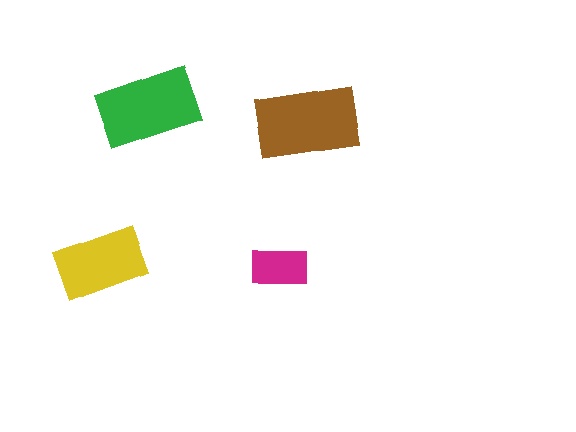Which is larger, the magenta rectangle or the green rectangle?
The green one.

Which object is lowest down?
The magenta rectangle is bottommost.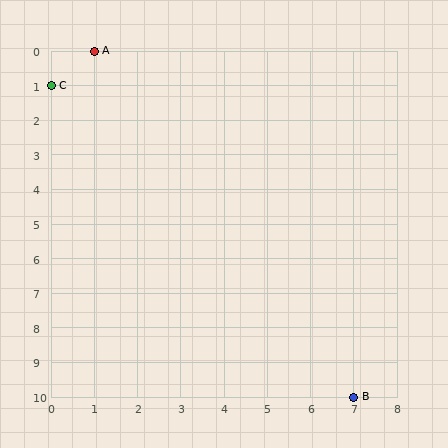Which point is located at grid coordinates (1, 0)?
Point A is at (1, 0).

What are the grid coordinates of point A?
Point A is at grid coordinates (1, 0).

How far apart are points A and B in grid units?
Points A and B are 6 columns and 10 rows apart (about 11.7 grid units diagonally).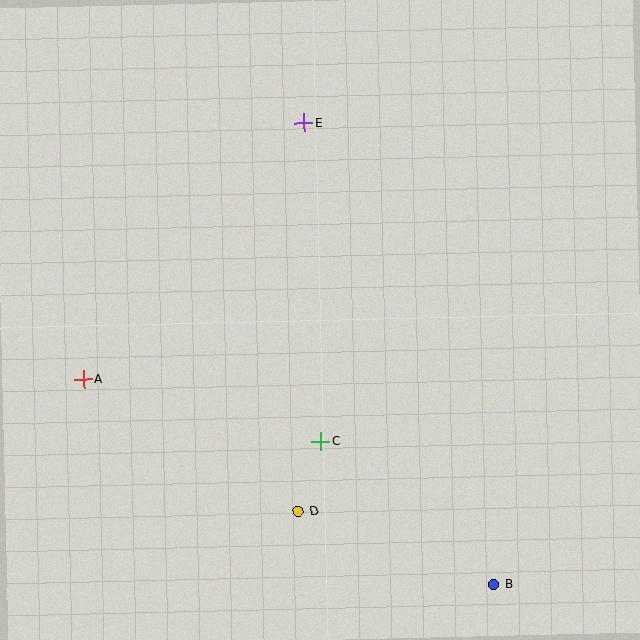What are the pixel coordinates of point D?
Point D is at (298, 511).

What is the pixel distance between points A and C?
The distance between A and C is 245 pixels.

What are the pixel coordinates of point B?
Point B is at (494, 584).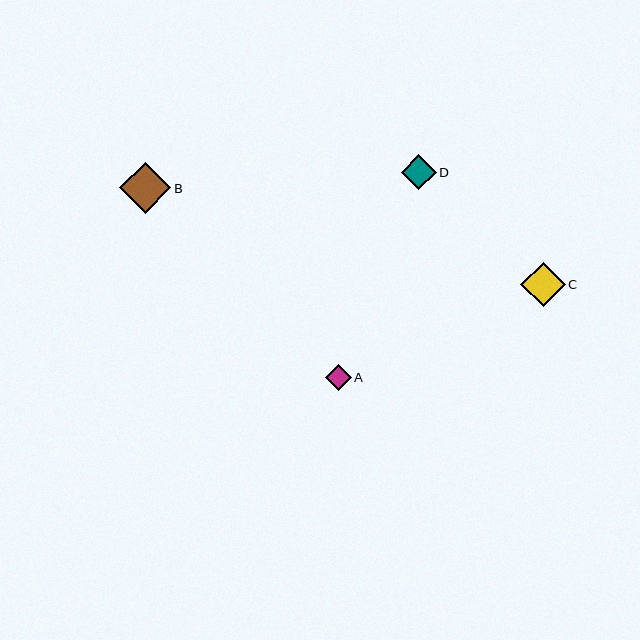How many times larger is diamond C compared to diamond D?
Diamond C is approximately 1.3 times the size of diamond D.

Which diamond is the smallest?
Diamond A is the smallest with a size of approximately 26 pixels.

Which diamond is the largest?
Diamond B is the largest with a size of approximately 51 pixels.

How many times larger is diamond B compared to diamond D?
Diamond B is approximately 1.5 times the size of diamond D.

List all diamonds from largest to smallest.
From largest to smallest: B, C, D, A.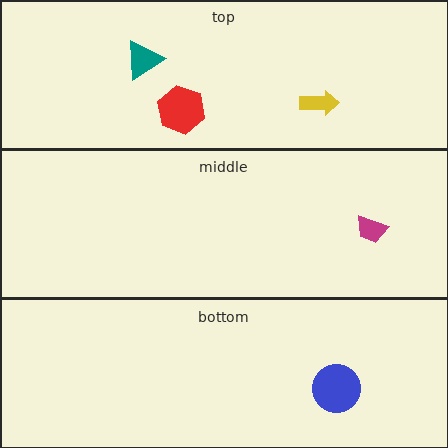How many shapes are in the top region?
3.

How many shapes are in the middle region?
1.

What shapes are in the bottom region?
The blue circle.